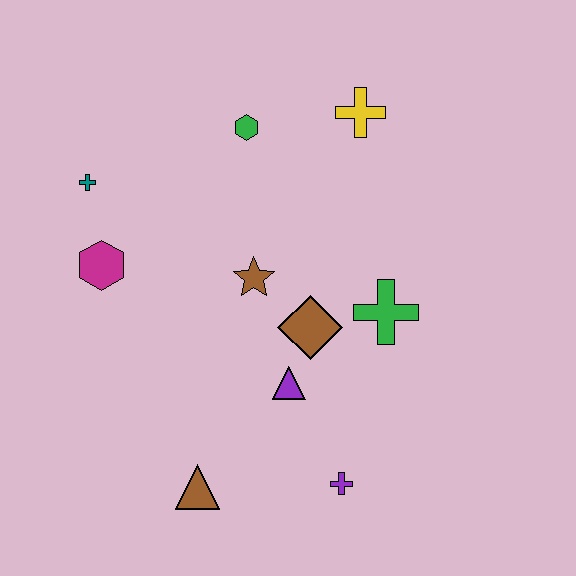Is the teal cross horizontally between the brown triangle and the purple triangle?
No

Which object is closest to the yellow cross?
The green hexagon is closest to the yellow cross.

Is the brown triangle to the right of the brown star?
No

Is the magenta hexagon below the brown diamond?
No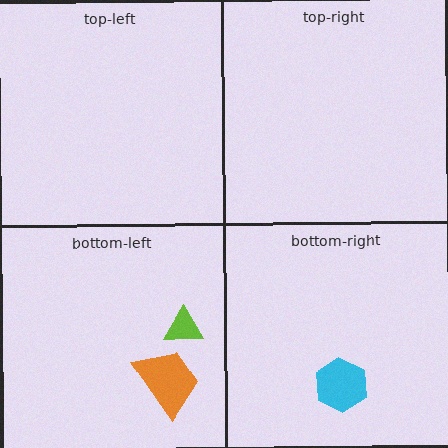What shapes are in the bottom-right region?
The cyan hexagon.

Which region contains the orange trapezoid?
The bottom-left region.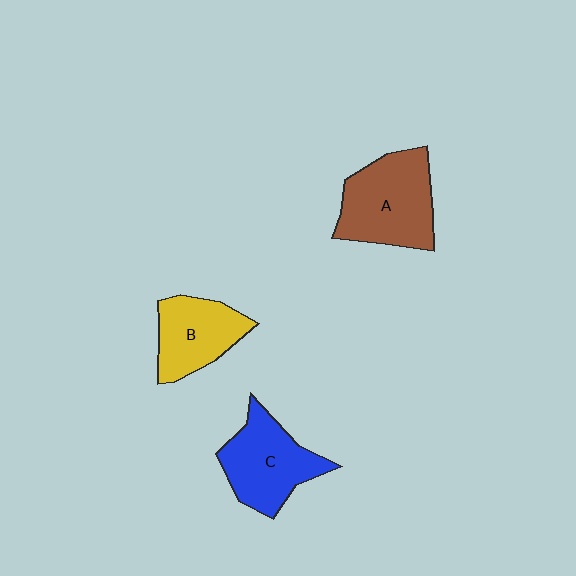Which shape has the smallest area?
Shape B (yellow).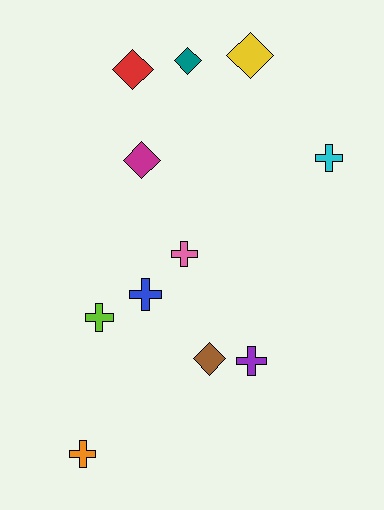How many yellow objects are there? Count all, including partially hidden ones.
There is 1 yellow object.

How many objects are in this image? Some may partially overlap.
There are 11 objects.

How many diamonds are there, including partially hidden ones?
There are 5 diamonds.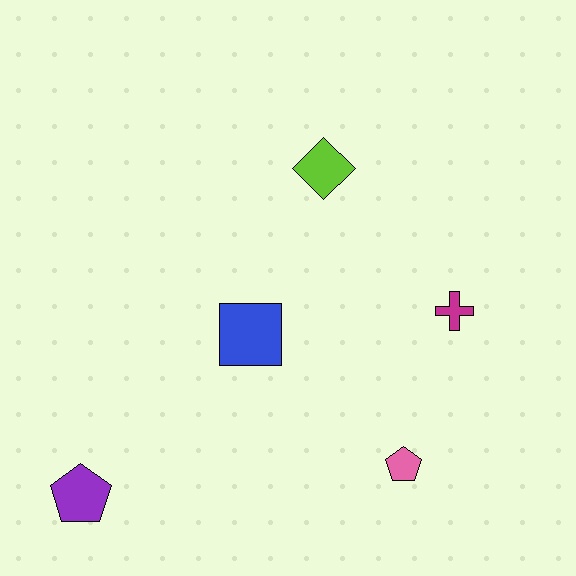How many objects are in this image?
There are 5 objects.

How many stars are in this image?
There are no stars.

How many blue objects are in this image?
There is 1 blue object.